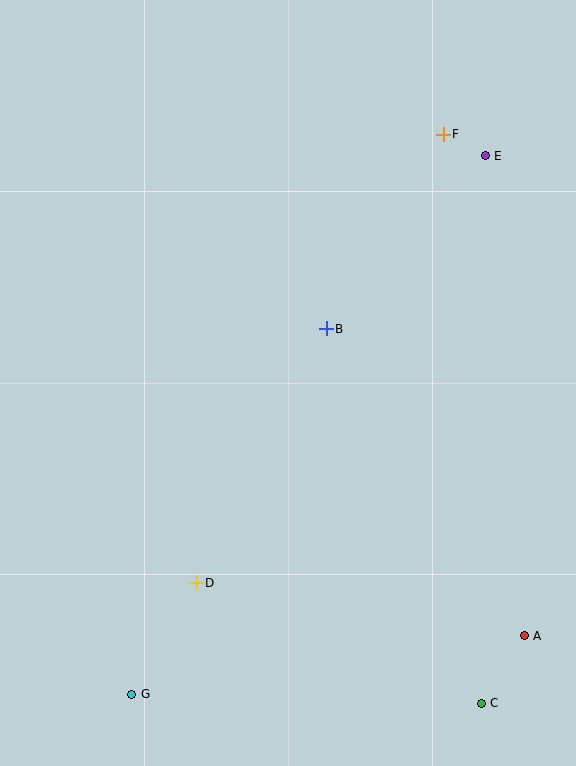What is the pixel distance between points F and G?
The distance between F and G is 641 pixels.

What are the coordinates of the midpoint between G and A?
The midpoint between G and A is at (328, 665).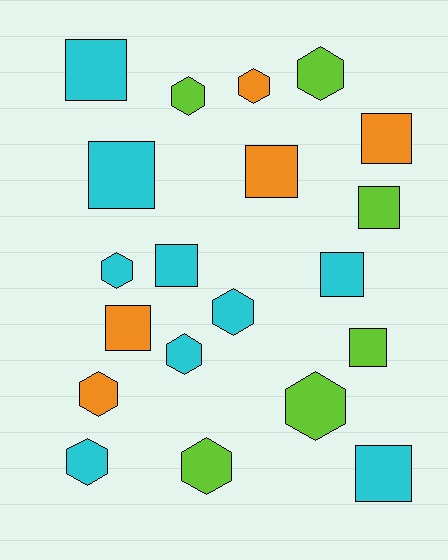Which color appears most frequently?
Cyan, with 9 objects.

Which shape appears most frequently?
Square, with 10 objects.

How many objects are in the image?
There are 20 objects.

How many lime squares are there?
There are 2 lime squares.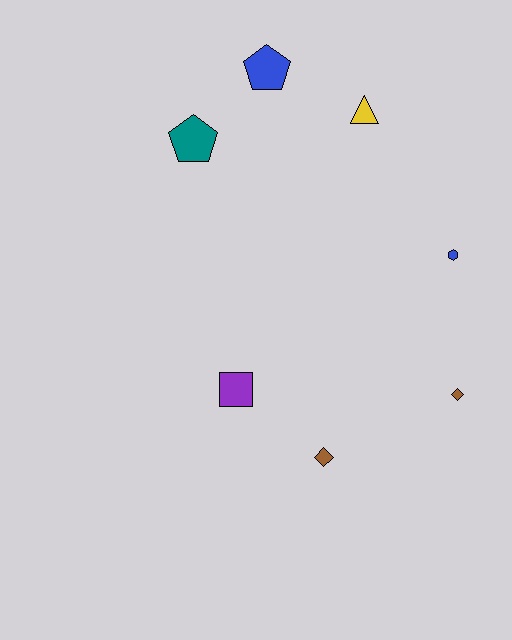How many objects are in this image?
There are 7 objects.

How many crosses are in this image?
There are no crosses.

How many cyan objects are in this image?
There are no cyan objects.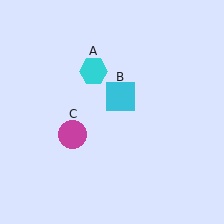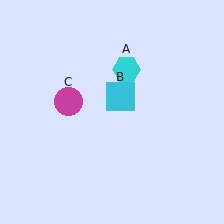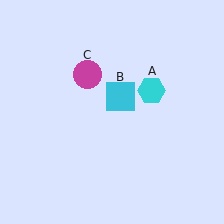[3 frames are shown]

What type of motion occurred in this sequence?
The cyan hexagon (object A), magenta circle (object C) rotated clockwise around the center of the scene.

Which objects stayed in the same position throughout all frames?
Cyan square (object B) remained stationary.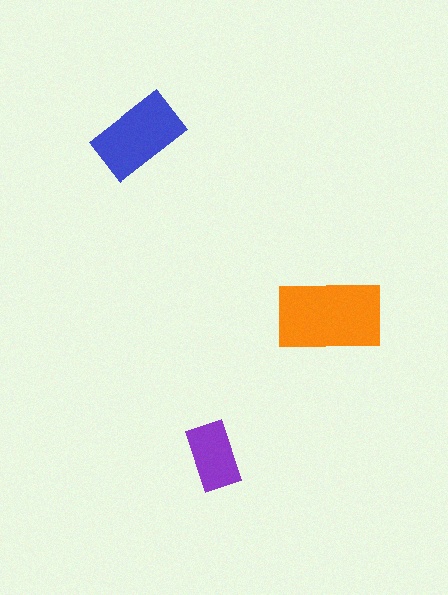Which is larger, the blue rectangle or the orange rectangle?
The orange one.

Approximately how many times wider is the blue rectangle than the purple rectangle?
About 1.5 times wider.